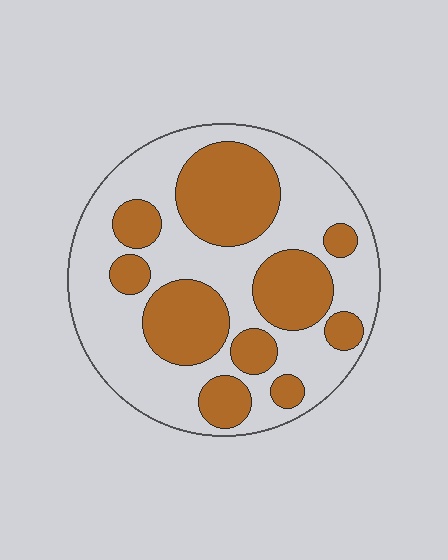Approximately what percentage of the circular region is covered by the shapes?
Approximately 40%.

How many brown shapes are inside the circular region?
10.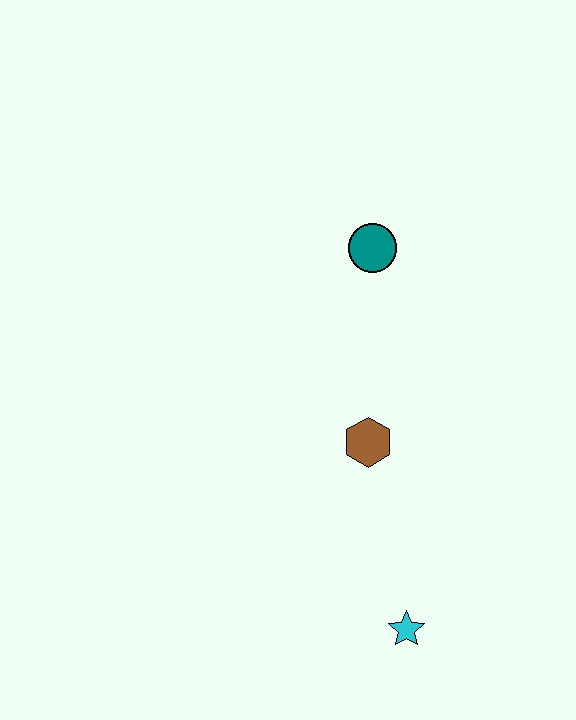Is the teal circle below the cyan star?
No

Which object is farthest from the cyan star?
The teal circle is farthest from the cyan star.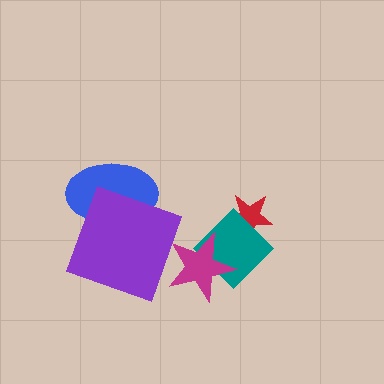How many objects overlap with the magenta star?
1 object overlaps with the magenta star.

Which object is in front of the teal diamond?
The magenta star is in front of the teal diamond.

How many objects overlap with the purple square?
1 object overlaps with the purple square.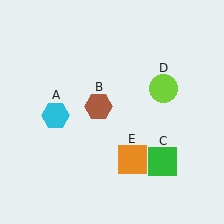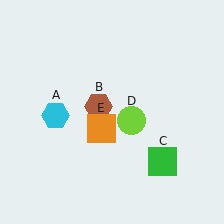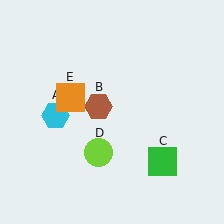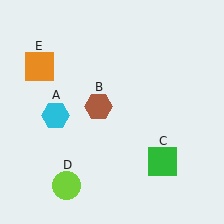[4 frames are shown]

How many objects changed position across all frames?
2 objects changed position: lime circle (object D), orange square (object E).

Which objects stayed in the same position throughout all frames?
Cyan hexagon (object A) and brown hexagon (object B) and green square (object C) remained stationary.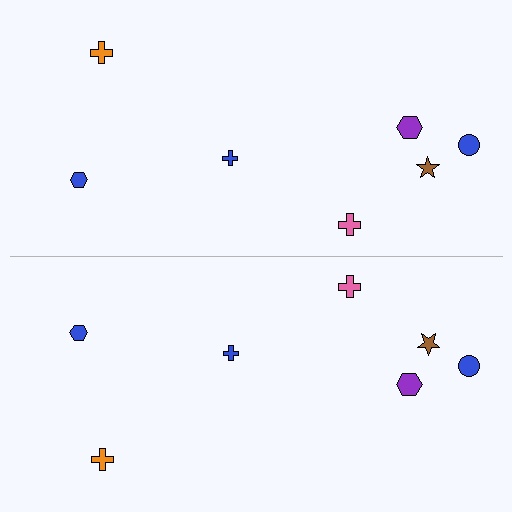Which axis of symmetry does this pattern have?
The pattern has a horizontal axis of symmetry running through the center of the image.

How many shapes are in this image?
There are 14 shapes in this image.